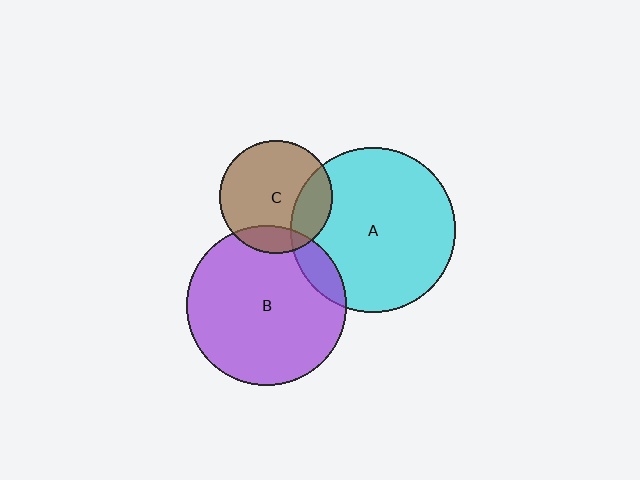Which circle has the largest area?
Circle A (cyan).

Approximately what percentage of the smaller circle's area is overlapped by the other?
Approximately 15%.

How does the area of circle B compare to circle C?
Approximately 2.0 times.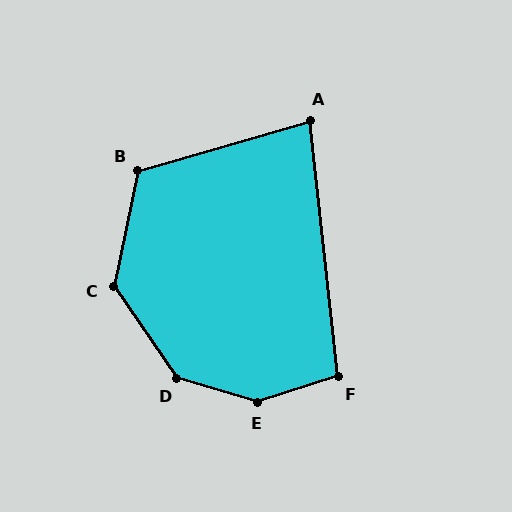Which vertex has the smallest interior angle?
A, at approximately 80 degrees.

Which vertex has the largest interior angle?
E, at approximately 146 degrees.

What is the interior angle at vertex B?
Approximately 118 degrees (obtuse).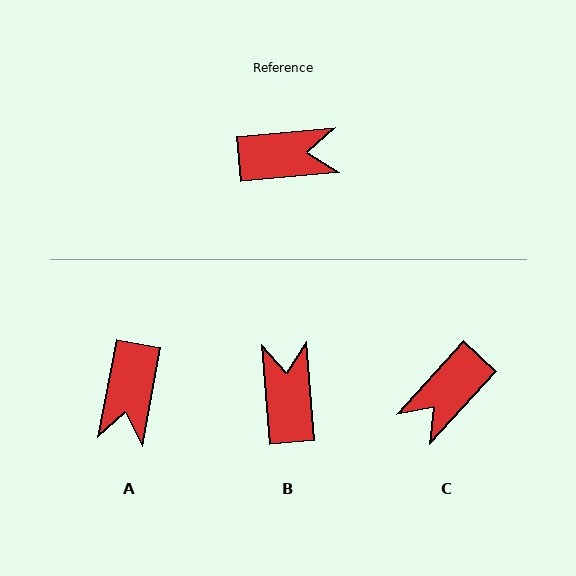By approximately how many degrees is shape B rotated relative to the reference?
Approximately 89 degrees counter-clockwise.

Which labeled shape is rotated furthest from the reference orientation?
C, about 138 degrees away.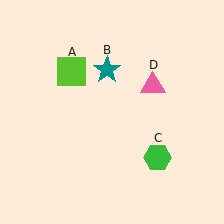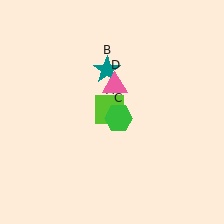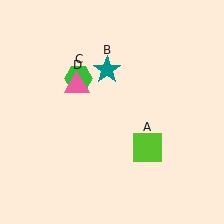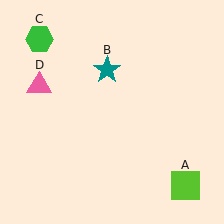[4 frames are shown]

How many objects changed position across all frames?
3 objects changed position: lime square (object A), green hexagon (object C), pink triangle (object D).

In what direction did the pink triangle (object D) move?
The pink triangle (object D) moved left.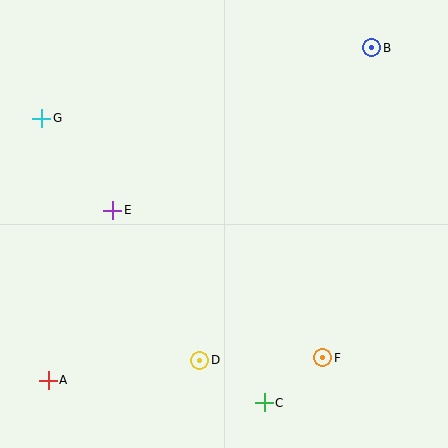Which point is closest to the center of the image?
Point E at (112, 210) is closest to the center.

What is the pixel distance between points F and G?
The distance between F and G is 370 pixels.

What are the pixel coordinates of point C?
Point C is at (264, 403).